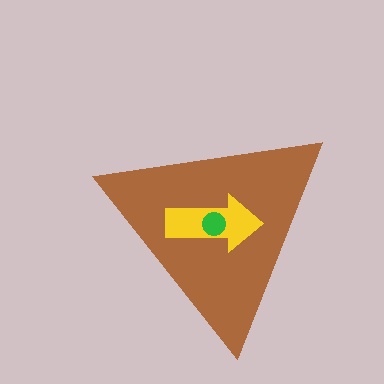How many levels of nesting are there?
3.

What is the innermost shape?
The green circle.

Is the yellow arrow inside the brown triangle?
Yes.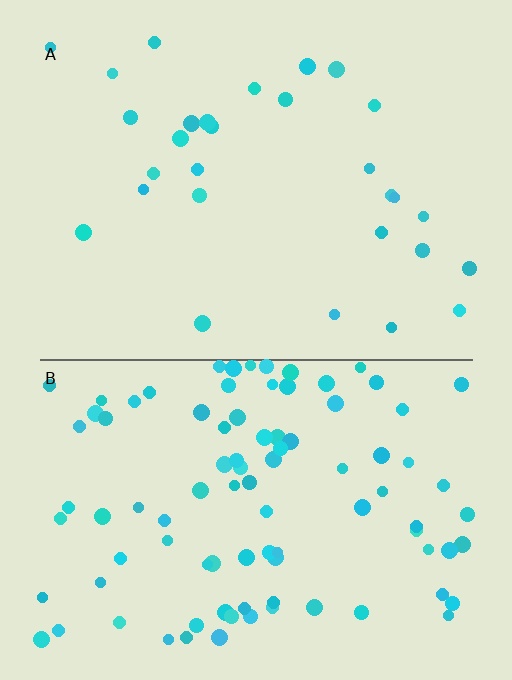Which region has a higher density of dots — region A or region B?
B (the bottom).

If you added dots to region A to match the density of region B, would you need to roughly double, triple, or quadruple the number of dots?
Approximately triple.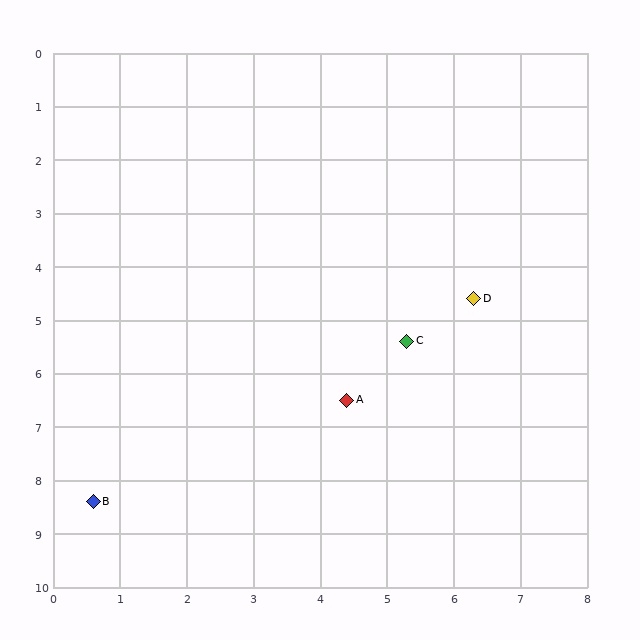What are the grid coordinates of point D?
Point D is at approximately (6.3, 4.6).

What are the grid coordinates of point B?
Point B is at approximately (0.6, 8.4).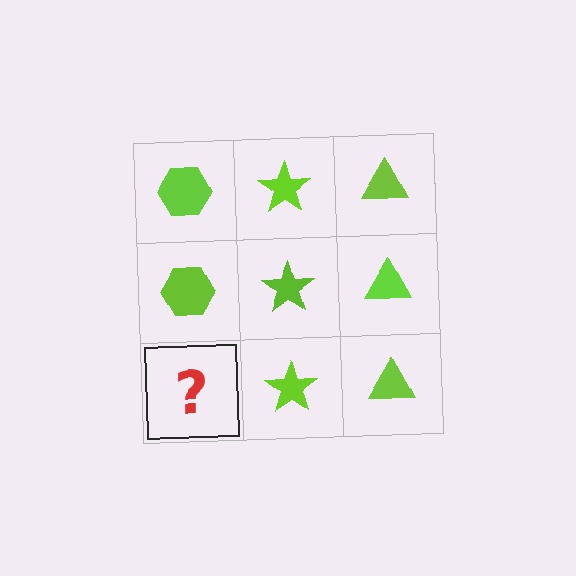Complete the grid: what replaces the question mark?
The question mark should be replaced with a lime hexagon.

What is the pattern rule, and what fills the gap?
The rule is that each column has a consistent shape. The gap should be filled with a lime hexagon.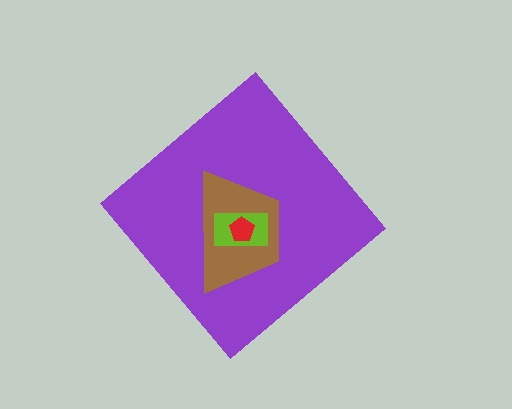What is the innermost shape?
The red pentagon.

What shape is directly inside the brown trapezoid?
The lime rectangle.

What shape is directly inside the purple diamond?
The brown trapezoid.